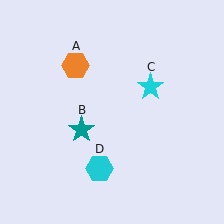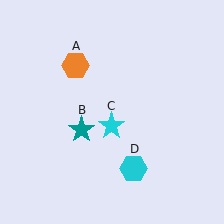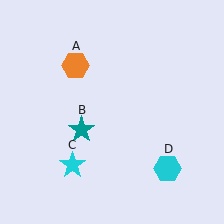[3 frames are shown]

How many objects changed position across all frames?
2 objects changed position: cyan star (object C), cyan hexagon (object D).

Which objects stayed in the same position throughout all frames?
Orange hexagon (object A) and teal star (object B) remained stationary.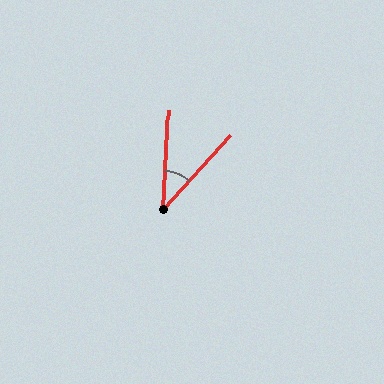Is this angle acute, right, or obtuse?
It is acute.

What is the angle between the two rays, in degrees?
Approximately 39 degrees.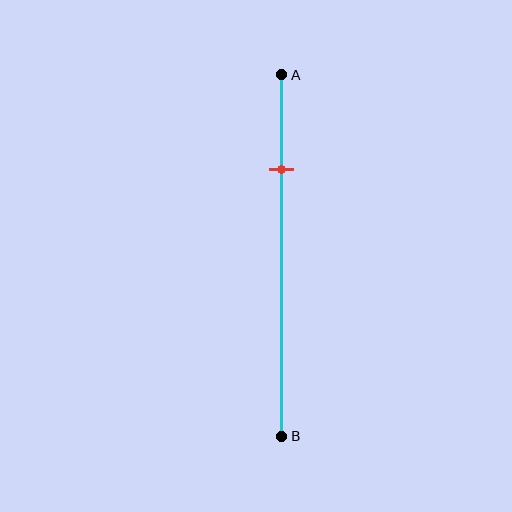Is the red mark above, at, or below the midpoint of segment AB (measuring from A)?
The red mark is above the midpoint of segment AB.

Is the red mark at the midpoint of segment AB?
No, the mark is at about 25% from A, not at the 50% midpoint.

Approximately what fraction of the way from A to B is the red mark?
The red mark is approximately 25% of the way from A to B.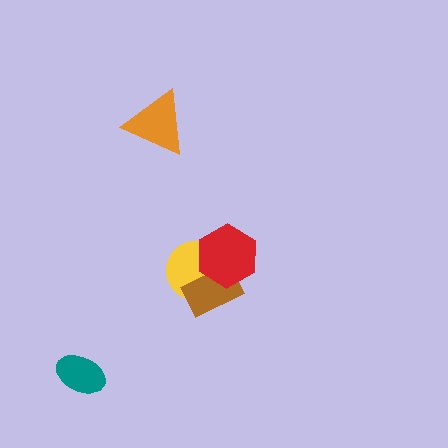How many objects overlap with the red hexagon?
2 objects overlap with the red hexagon.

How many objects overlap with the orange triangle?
0 objects overlap with the orange triangle.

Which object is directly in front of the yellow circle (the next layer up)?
The brown rectangle is directly in front of the yellow circle.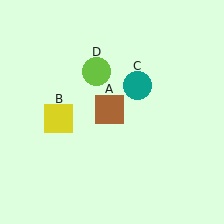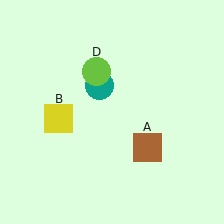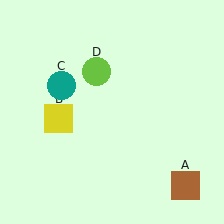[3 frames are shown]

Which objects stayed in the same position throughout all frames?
Yellow square (object B) and lime circle (object D) remained stationary.